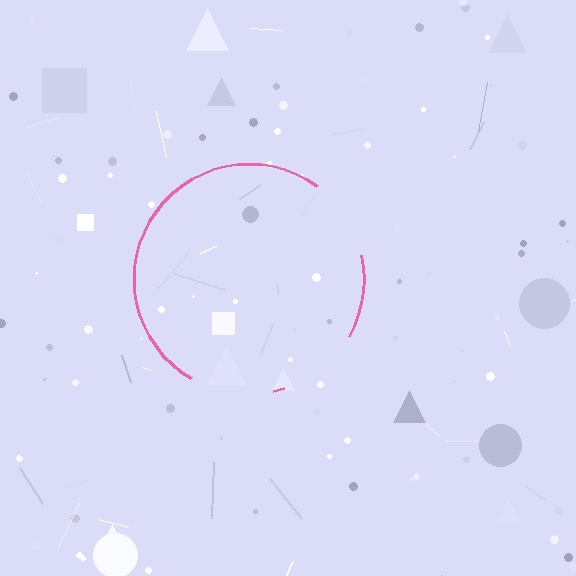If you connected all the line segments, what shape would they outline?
They would outline a circle.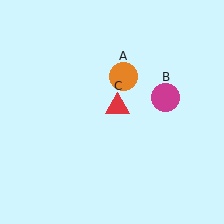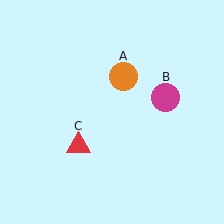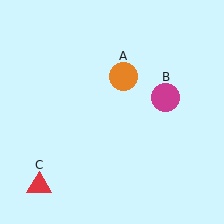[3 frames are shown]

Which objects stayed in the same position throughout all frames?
Orange circle (object A) and magenta circle (object B) remained stationary.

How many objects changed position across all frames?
1 object changed position: red triangle (object C).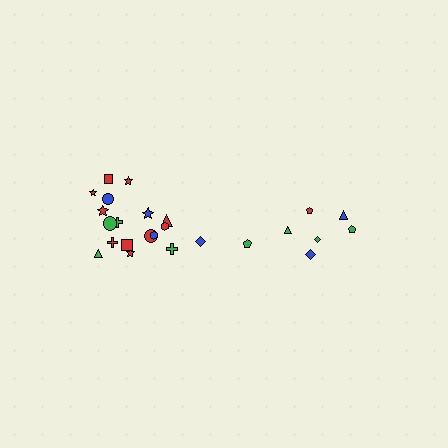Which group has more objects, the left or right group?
The left group.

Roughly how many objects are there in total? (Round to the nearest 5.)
Roughly 25 objects in total.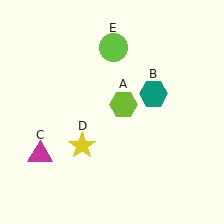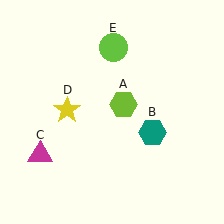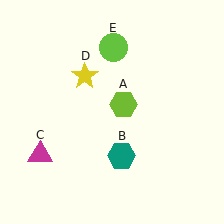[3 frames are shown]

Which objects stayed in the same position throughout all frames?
Lime hexagon (object A) and magenta triangle (object C) and lime circle (object E) remained stationary.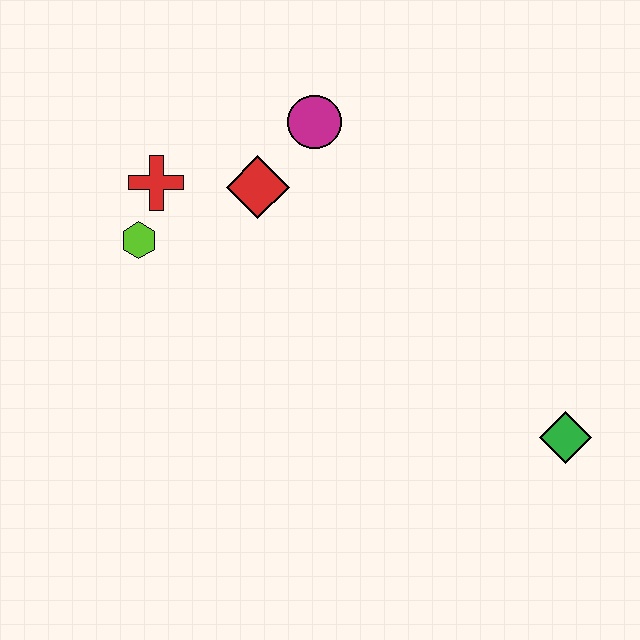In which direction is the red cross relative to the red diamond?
The red cross is to the left of the red diamond.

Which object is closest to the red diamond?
The magenta circle is closest to the red diamond.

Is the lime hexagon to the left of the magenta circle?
Yes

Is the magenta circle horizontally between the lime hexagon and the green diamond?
Yes